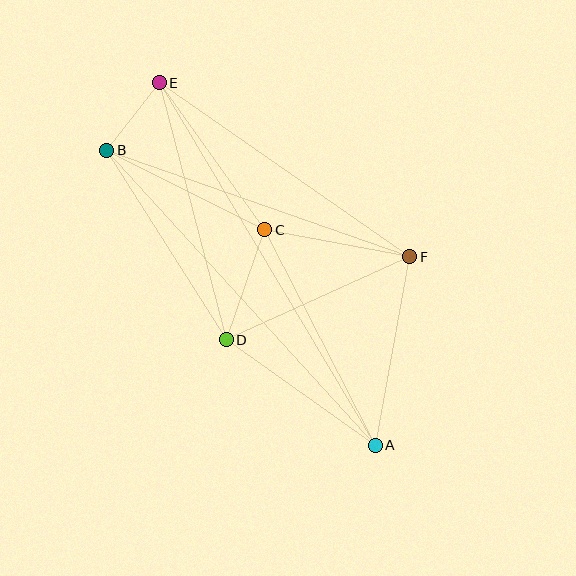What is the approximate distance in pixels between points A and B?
The distance between A and B is approximately 399 pixels.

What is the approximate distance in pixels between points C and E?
The distance between C and E is approximately 181 pixels.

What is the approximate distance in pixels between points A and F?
The distance between A and F is approximately 191 pixels.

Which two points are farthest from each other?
Points A and E are farthest from each other.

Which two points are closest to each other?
Points B and E are closest to each other.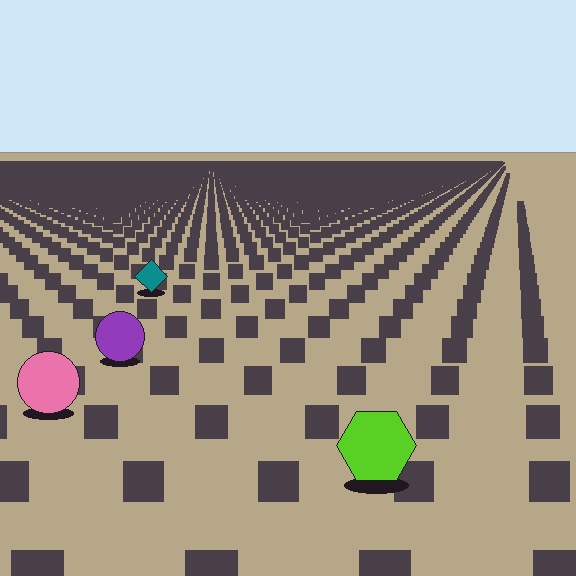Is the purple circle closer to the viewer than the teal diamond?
Yes. The purple circle is closer — you can tell from the texture gradient: the ground texture is coarser near it.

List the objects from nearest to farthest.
From nearest to farthest: the lime hexagon, the pink circle, the purple circle, the teal diamond.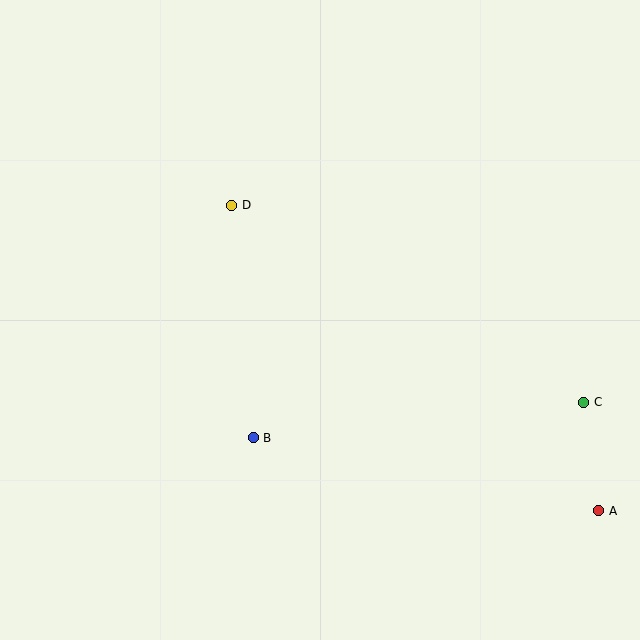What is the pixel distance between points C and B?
The distance between C and B is 333 pixels.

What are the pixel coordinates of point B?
Point B is at (253, 438).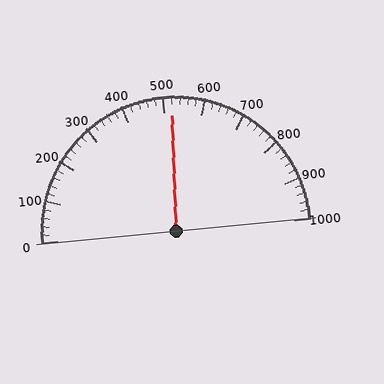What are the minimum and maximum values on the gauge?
The gauge ranges from 0 to 1000.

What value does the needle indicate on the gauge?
The needle indicates approximately 520.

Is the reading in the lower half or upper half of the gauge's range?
The reading is in the upper half of the range (0 to 1000).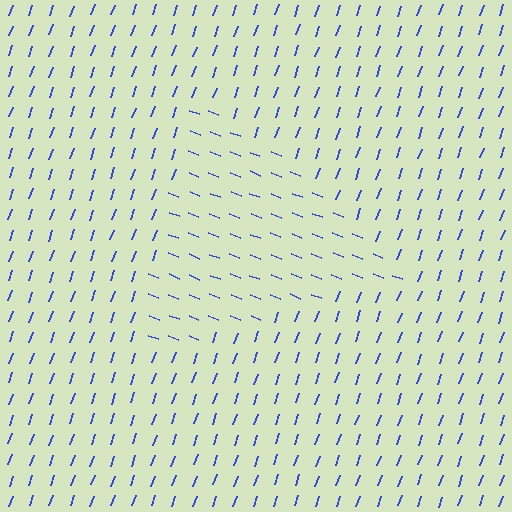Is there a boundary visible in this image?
Yes, there is a texture boundary formed by a change in line orientation.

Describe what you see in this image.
The image is filled with small blue line segments. A triangle region in the image has lines oriented differently from the surrounding lines, creating a visible texture boundary.